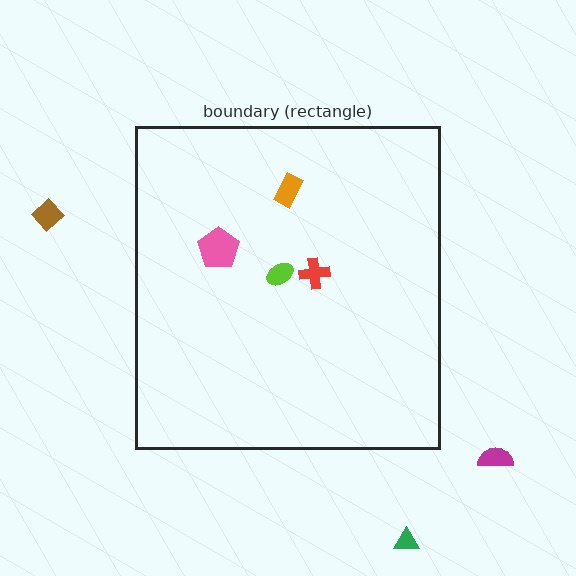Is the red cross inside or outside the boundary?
Inside.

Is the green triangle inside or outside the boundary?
Outside.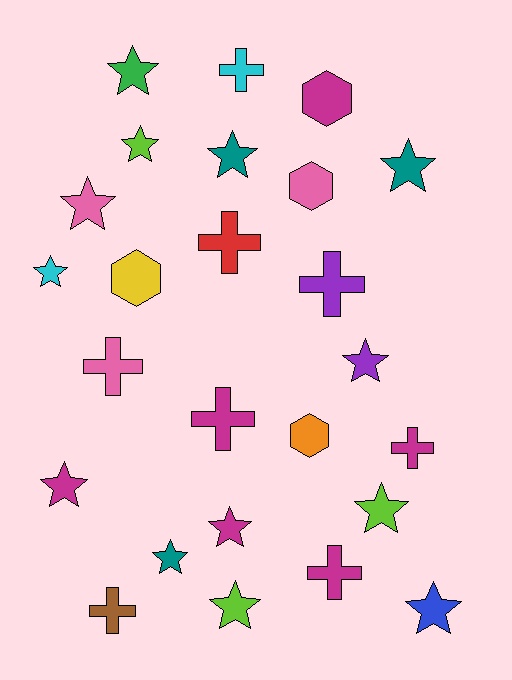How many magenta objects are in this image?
There are 6 magenta objects.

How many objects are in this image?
There are 25 objects.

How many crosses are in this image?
There are 8 crosses.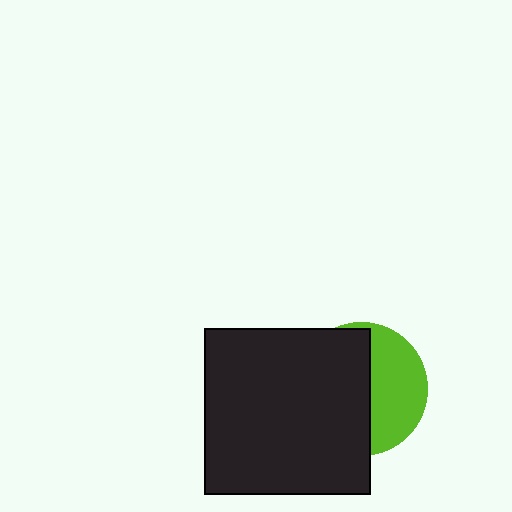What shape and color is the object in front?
The object in front is a black square.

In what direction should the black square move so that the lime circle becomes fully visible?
The black square should move left. That is the shortest direction to clear the overlap and leave the lime circle fully visible.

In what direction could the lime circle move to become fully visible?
The lime circle could move right. That would shift it out from behind the black square entirely.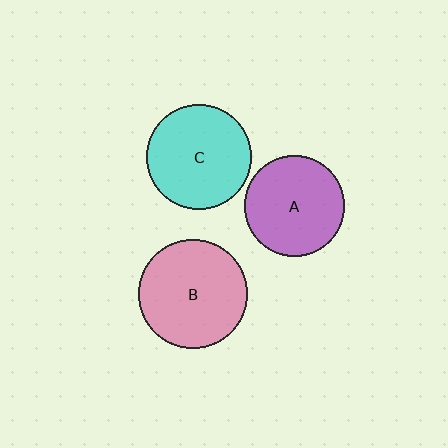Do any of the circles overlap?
No, none of the circles overlap.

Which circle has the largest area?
Circle B (pink).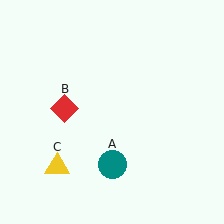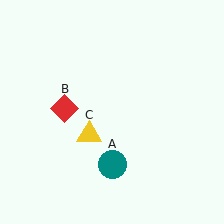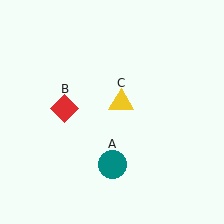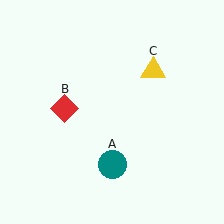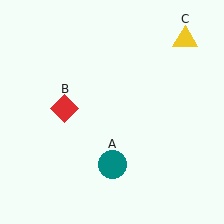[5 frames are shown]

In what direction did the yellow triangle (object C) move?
The yellow triangle (object C) moved up and to the right.